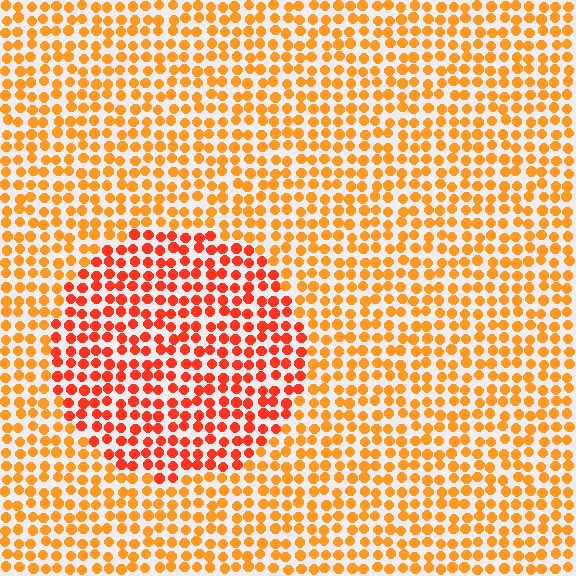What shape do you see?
I see a circle.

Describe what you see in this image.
The image is filled with small orange elements in a uniform arrangement. A circle-shaped region is visible where the elements are tinted to a slightly different hue, forming a subtle color boundary.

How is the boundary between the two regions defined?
The boundary is defined purely by a slight shift in hue (about 28 degrees). Spacing, size, and orientation are identical on both sides.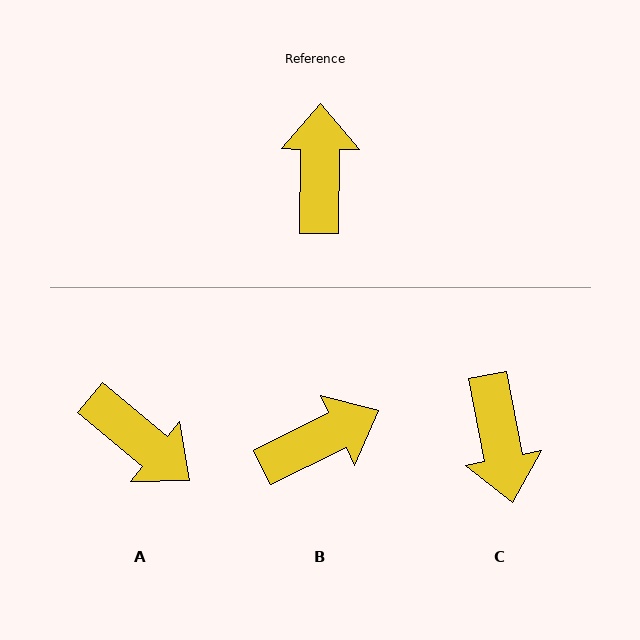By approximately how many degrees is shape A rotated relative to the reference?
Approximately 129 degrees clockwise.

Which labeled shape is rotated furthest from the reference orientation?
C, about 168 degrees away.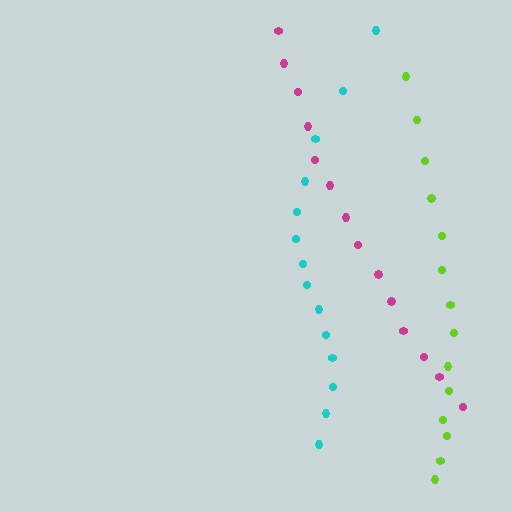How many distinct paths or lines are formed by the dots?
There are 3 distinct paths.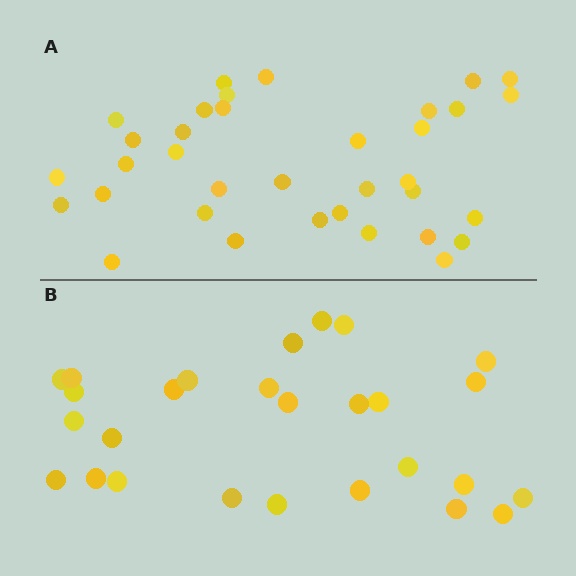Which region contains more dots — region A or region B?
Region A (the top region) has more dots.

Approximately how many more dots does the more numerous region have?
Region A has roughly 8 or so more dots than region B.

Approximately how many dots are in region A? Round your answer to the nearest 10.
About 40 dots. (The exact count is 35, which rounds to 40.)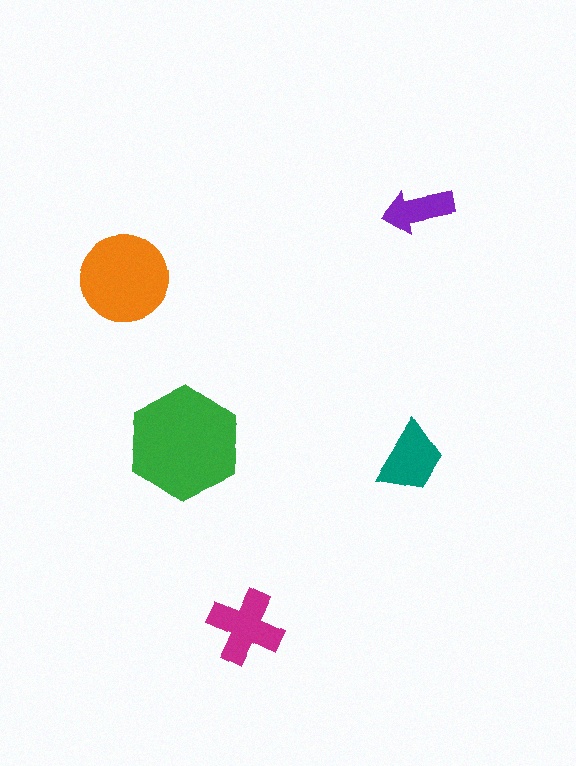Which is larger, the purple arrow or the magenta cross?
The magenta cross.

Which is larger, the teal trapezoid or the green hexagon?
The green hexagon.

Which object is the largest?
The green hexagon.